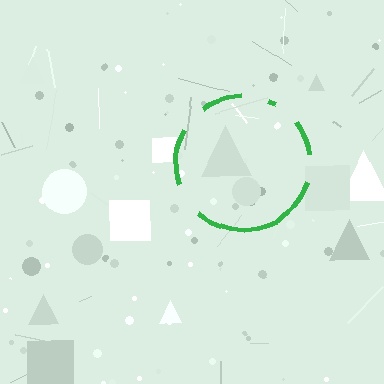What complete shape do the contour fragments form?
The contour fragments form a circle.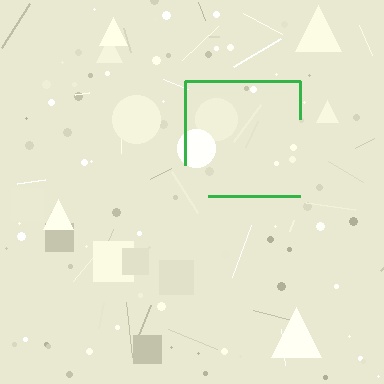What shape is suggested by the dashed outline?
The dashed outline suggests a square.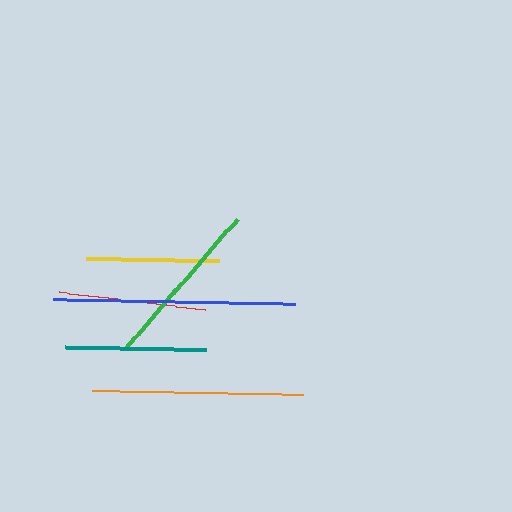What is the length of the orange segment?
The orange segment is approximately 211 pixels long.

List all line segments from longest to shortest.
From longest to shortest: blue, orange, green, red, teal, yellow.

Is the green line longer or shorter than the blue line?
The blue line is longer than the green line.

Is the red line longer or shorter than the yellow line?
The red line is longer than the yellow line.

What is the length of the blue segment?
The blue segment is approximately 242 pixels long.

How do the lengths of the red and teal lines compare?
The red and teal lines are approximately the same length.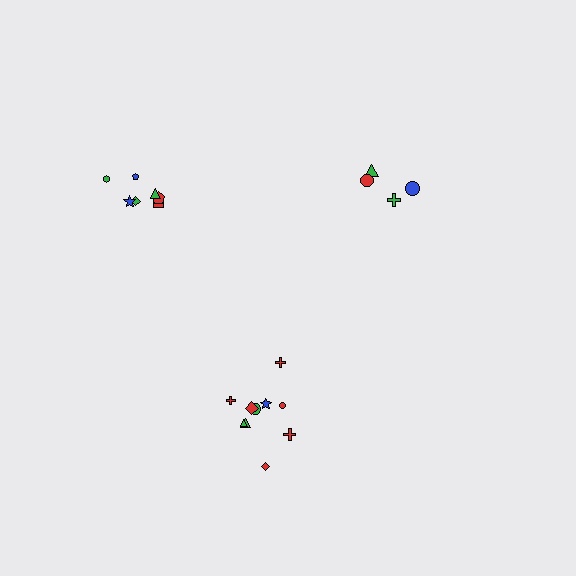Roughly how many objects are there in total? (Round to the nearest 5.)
Roughly 20 objects in total.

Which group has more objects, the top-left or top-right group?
The top-left group.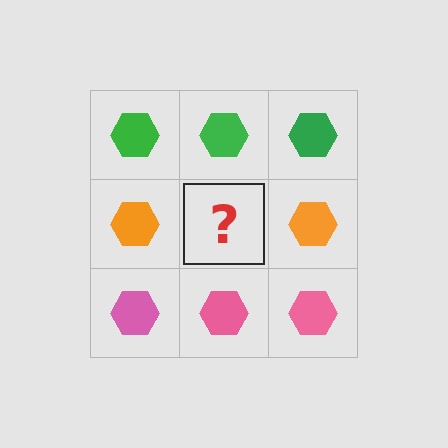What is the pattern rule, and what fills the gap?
The rule is that each row has a consistent color. The gap should be filled with an orange hexagon.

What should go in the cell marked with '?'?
The missing cell should contain an orange hexagon.